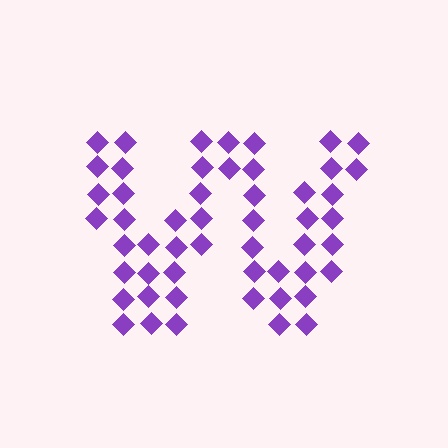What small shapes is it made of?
It is made of small diamonds.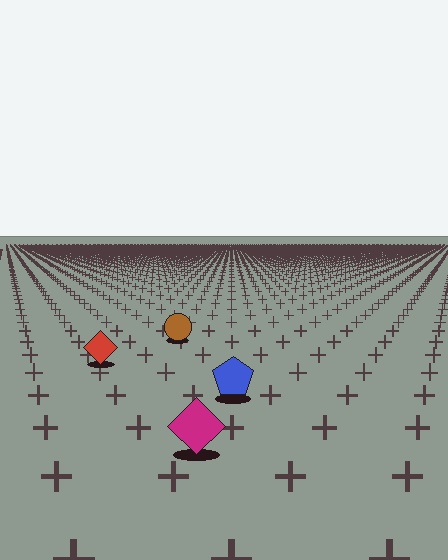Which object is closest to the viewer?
The magenta diamond is closest. The texture marks near it are larger and more spread out.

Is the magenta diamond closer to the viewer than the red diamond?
Yes. The magenta diamond is closer — you can tell from the texture gradient: the ground texture is coarser near it.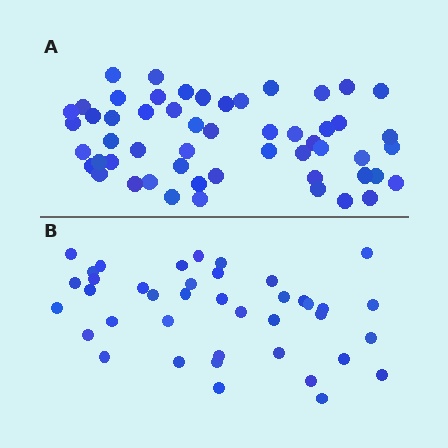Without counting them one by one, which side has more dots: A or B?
Region A (the top region) has more dots.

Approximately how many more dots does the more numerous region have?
Region A has approximately 15 more dots than region B.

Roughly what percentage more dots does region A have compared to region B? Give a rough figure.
About 35% more.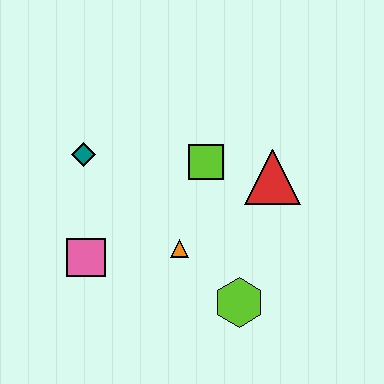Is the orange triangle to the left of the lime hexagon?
Yes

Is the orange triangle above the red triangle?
No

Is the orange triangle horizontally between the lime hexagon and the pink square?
Yes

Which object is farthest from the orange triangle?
The teal diamond is farthest from the orange triangle.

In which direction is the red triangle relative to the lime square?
The red triangle is to the right of the lime square.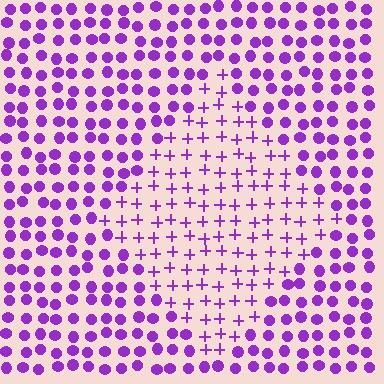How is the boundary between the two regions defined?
The boundary is defined by a change in element shape: plus signs inside vs. circles outside. All elements share the same color and spacing.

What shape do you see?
I see a diamond.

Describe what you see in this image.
The image is filled with small purple elements arranged in a uniform grid. A diamond-shaped region contains plus signs, while the surrounding area contains circles. The boundary is defined purely by the change in element shape.